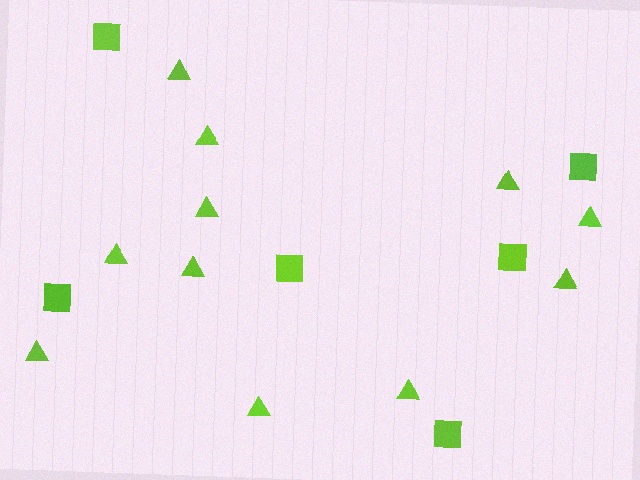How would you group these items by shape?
There are 2 groups: one group of triangles (11) and one group of squares (6).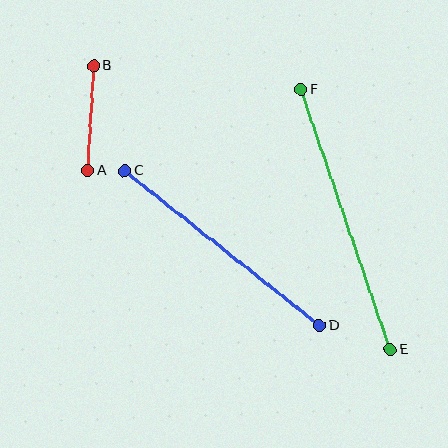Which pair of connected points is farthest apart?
Points E and F are farthest apart.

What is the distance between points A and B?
The distance is approximately 105 pixels.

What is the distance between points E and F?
The distance is approximately 274 pixels.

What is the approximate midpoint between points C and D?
The midpoint is at approximately (222, 248) pixels.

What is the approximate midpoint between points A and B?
The midpoint is at approximately (91, 118) pixels.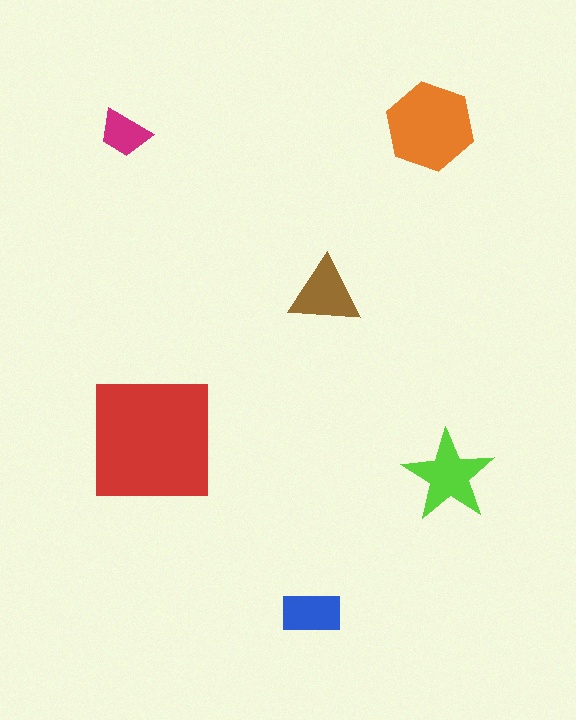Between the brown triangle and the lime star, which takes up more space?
The lime star.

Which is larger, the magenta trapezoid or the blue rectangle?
The blue rectangle.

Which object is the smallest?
The magenta trapezoid.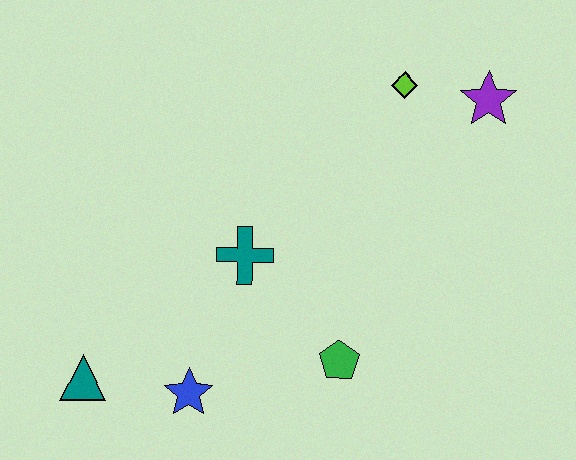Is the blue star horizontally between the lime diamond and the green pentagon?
No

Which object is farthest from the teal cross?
The purple star is farthest from the teal cross.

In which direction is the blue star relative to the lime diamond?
The blue star is below the lime diamond.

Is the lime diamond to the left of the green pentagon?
No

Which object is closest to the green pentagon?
The teal cross is closest to the green pentagon.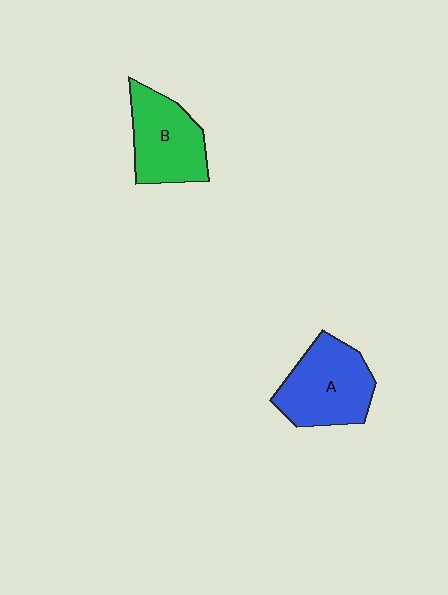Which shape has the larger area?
Shape A (blue).